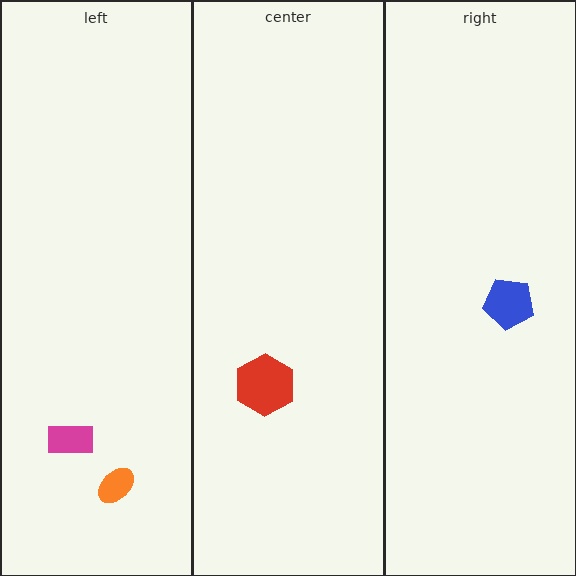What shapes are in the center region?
The red hexagon.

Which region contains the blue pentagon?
The right region.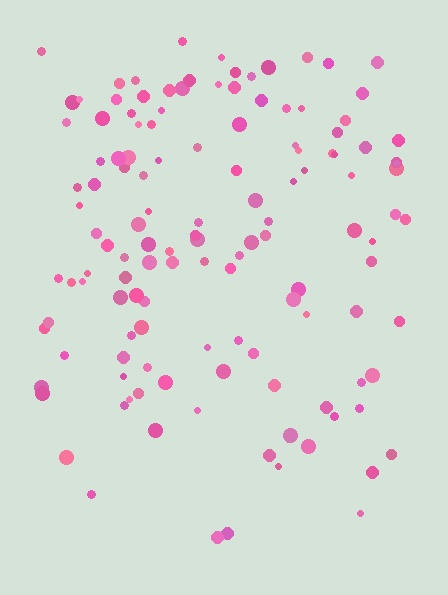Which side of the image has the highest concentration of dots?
The top.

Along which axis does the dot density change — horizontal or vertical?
Vertical.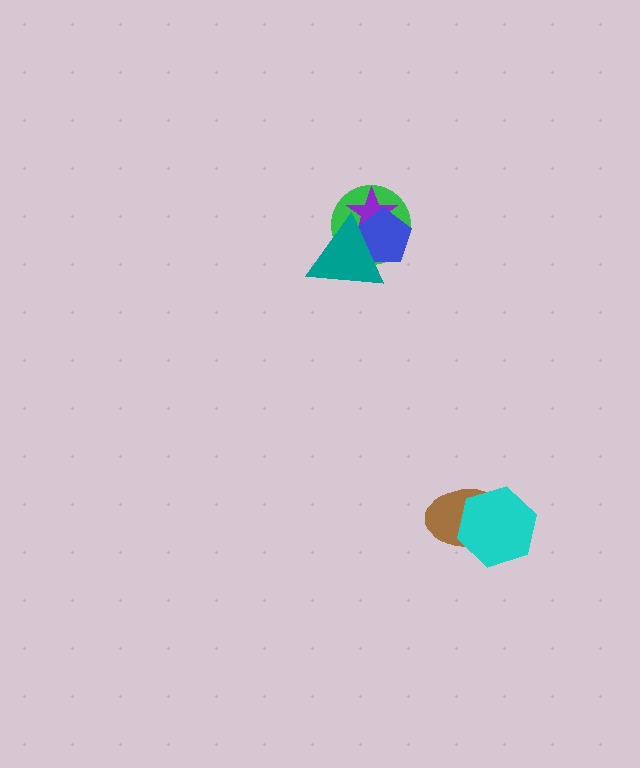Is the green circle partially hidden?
Yes, it is partially covered by another shape.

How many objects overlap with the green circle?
3 objects overlap with the green circle.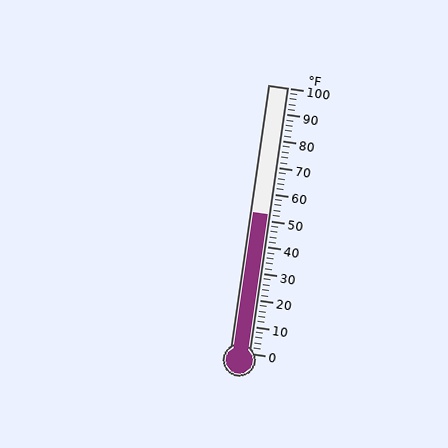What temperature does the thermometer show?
The thermometer shows approximately 52°F.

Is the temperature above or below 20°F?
The temperature is above 20°F.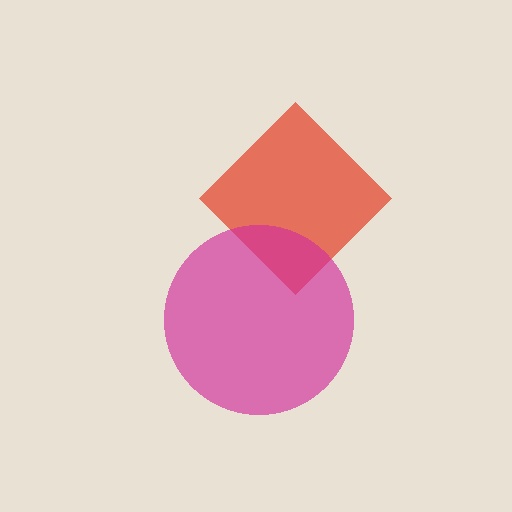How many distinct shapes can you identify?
There are 2 distinct shapes: a red diamond, a magenta circle.